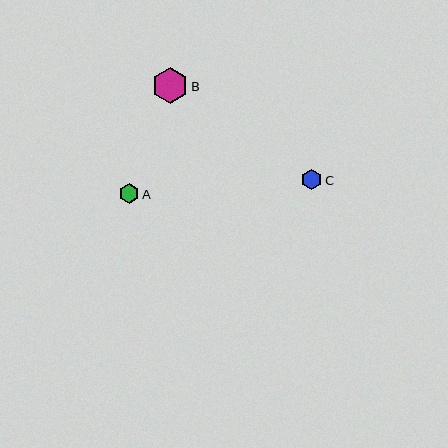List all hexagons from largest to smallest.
From largest to smallest: B, C, A.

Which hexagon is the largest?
Hexagon B is the largest with a size of approximately 35 pixels.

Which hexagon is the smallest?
Hexagon A is the smallest with a size of approximately 21 pixels.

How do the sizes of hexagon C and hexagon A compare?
Hexagon C and hexagon A are approximately the same size.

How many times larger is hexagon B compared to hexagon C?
Hexagon B is approximately 1.7 times the size of hexagon C.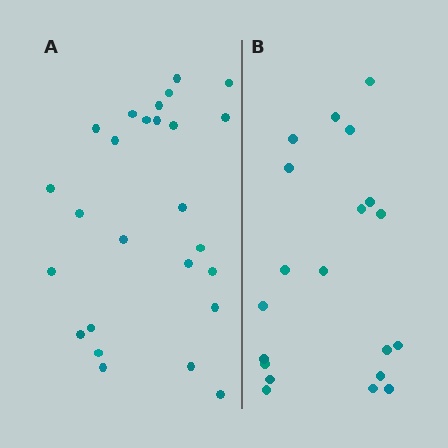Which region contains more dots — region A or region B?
Region A (the left region) has more dots.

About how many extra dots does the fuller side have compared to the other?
Region A has about 6 more dots than region B.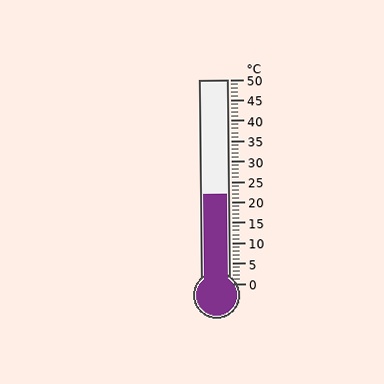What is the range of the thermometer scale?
The thermometer scale ranges from 0°C to 50°C.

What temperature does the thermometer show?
The thermometer shows approximately 22°C.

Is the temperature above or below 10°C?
The temperature is above 10°C.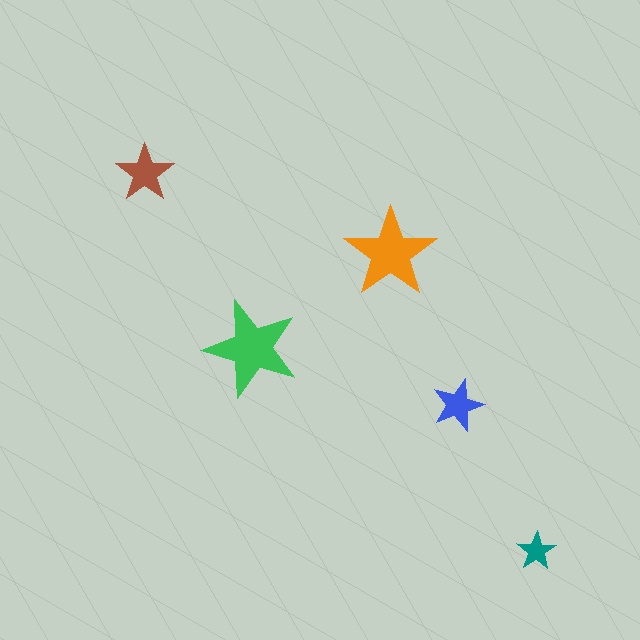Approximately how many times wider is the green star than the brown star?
About 1.5 times wider.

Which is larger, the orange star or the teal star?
The orange one.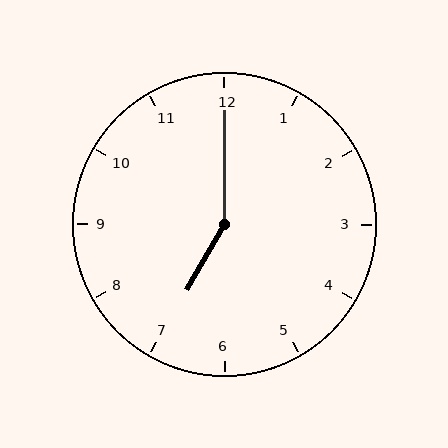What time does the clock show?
7:00.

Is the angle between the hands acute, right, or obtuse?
It is obtuse.